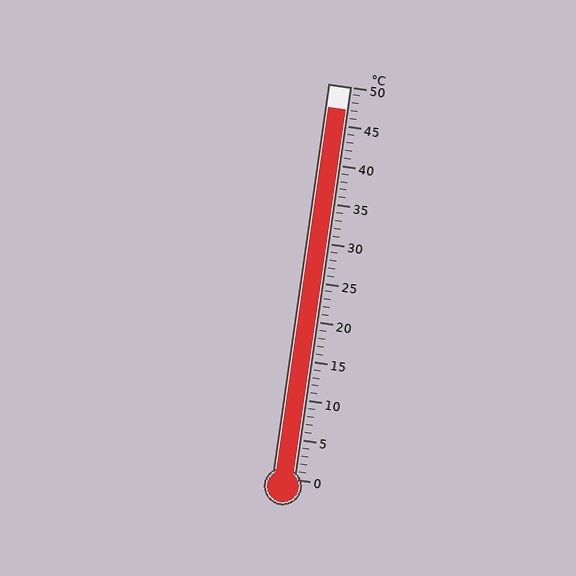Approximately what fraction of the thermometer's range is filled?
The thermometer is filled to approximately 95% of its range.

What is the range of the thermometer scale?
The thermometer scale ranges from 0°C to 50°C.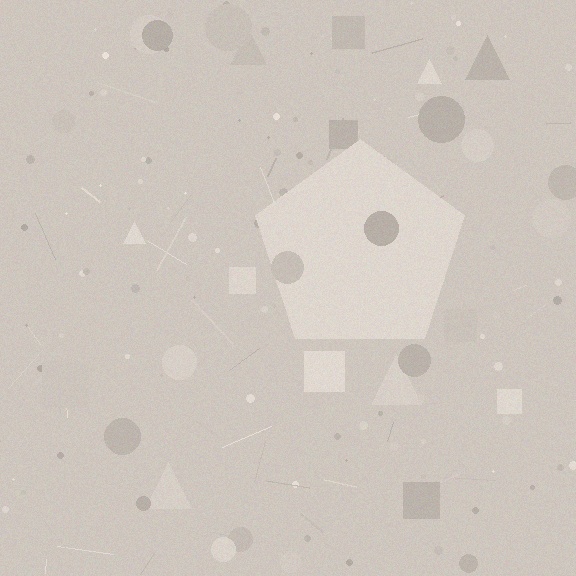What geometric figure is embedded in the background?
A pentagon is embedded in the background.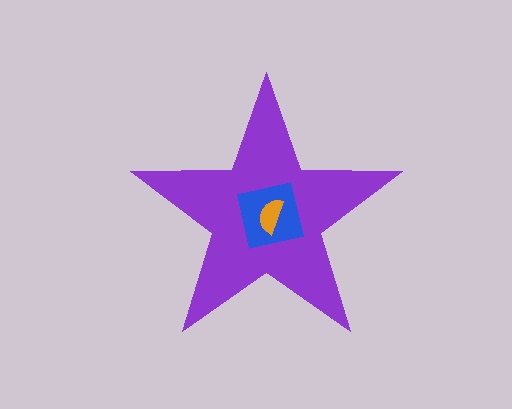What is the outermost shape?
The purple star.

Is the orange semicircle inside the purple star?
Yes.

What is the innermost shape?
The orange semicircle.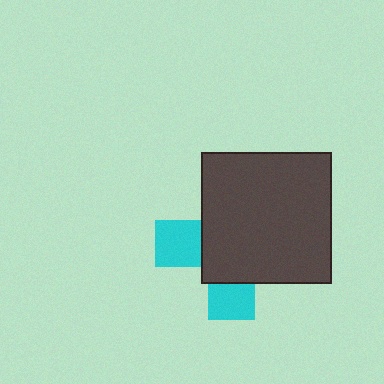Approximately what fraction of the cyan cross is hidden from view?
Roughly 68% of the cyan cross is hidden behind the dark gray square.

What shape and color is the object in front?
The object in front is a dark gray square.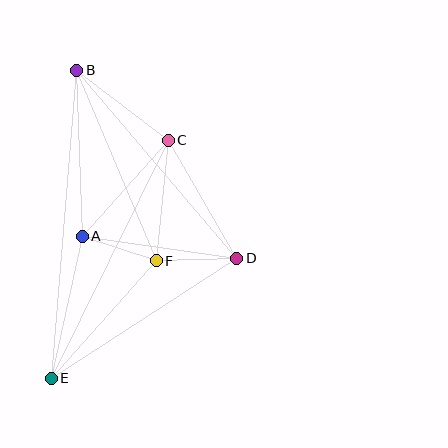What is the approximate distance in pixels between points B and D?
The distance between B and D is approximately 247 pixels.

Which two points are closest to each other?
Points A and F are closest to each other.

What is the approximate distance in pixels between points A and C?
The distance between A and C is approximately 129 pixels.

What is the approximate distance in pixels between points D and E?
The distance between D and E is approximately 221 pixels.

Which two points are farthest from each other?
Points B and E are farthest from each other.